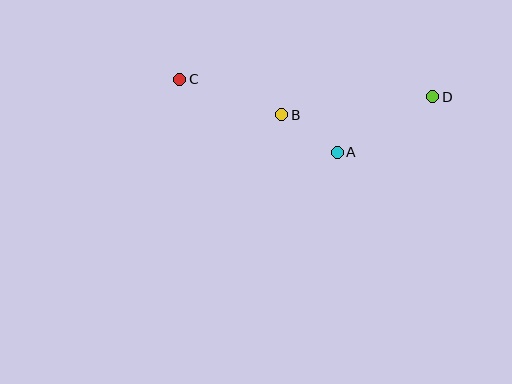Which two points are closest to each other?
Points A and B are closest to each other.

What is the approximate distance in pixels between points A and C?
The distance between A and C is approximately 173 pixels.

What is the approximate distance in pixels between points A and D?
The distance between A and D is approximately 111 pixels.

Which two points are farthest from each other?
Points C and D are farthest from each other.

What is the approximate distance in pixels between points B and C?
The distance between B and C is approximately 108 pixels.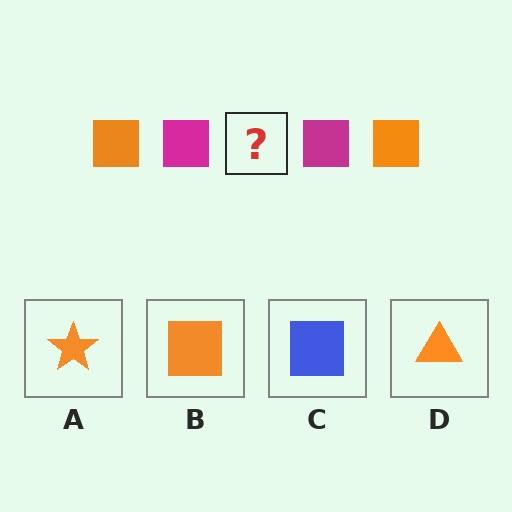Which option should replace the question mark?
Option B.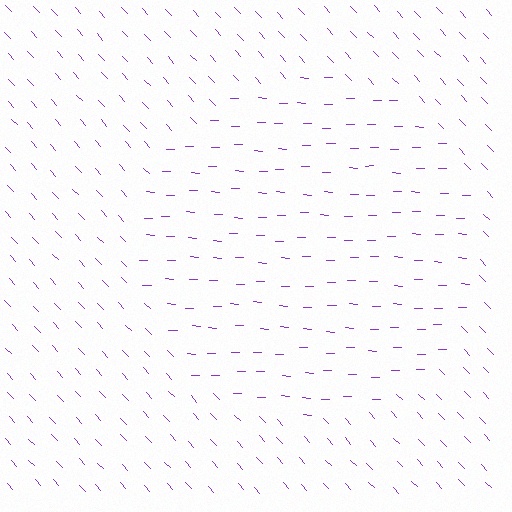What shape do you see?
I see a circle.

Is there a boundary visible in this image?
Yes, there is a texture boundary formed by a change in line orientation.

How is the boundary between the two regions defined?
The boundary is defined purely by a change in line orientation (approximately 45 degrees difference). All lines are the same color and thickness.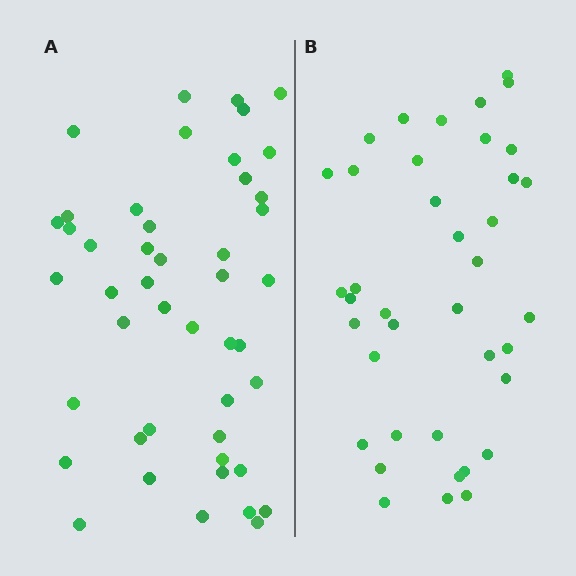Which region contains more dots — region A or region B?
Region A (the left region) has more dots.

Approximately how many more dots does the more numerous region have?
Region A has roughly 8 or so more dots than region B.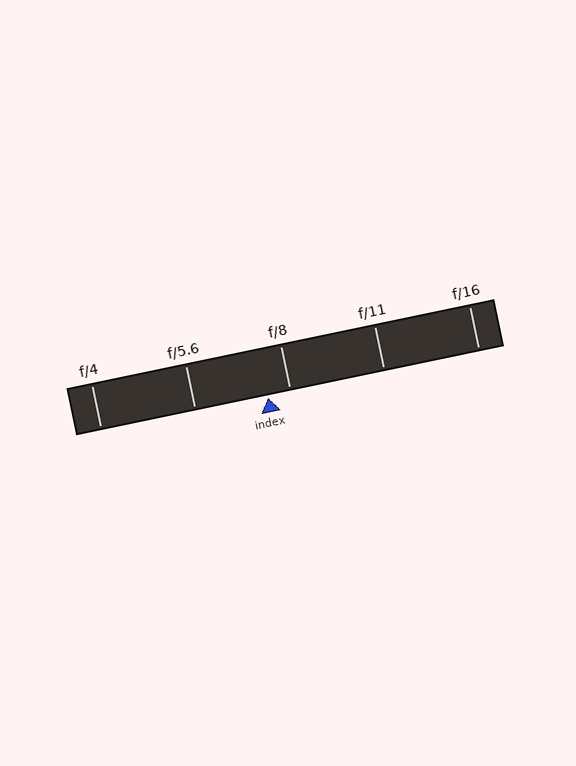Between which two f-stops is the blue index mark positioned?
The index mark is between f/5.6 and f/8.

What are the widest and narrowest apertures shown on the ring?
The widest aperture shown is f/4 and the narrowest is f/16.